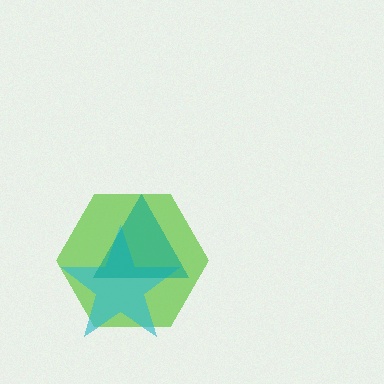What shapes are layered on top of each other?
The layered shapes are: a lime hexagon, a cyan star, a teal triangle.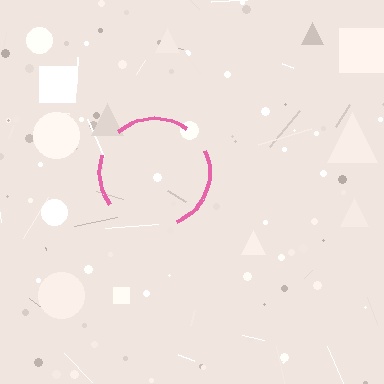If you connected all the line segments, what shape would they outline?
They would outline a circle.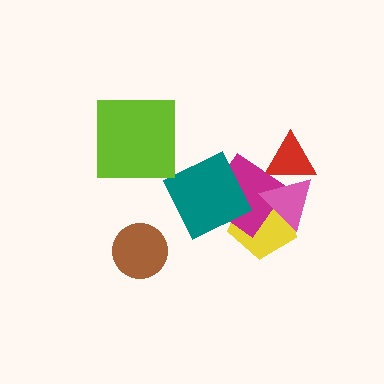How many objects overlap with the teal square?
1 object overlaps with the teal square.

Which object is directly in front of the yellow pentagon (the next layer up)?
The magenta diamond is directly in front of the yellow pentagon.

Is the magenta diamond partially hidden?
Yes, it is partially covered by another shape.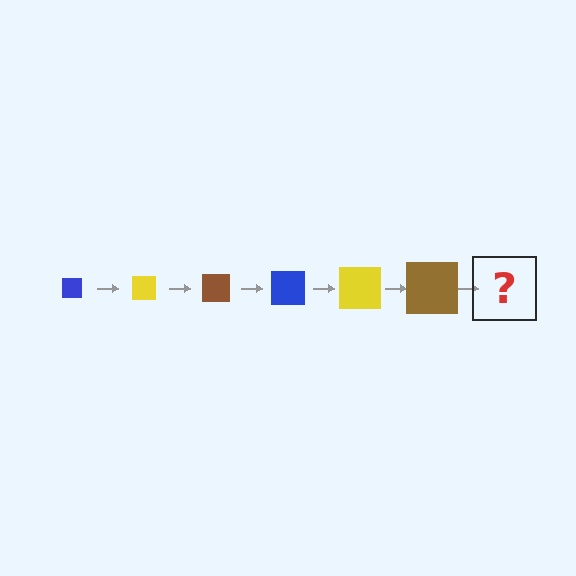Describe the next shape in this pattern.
It should be a blue square, larger than the previous one.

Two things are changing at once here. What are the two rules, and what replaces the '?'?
The two rules are that the square grows larger each step and the color cycles through blue, yellow, and brown. The '?' should be a blue square, larger than the previous one.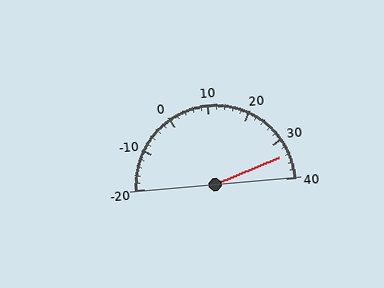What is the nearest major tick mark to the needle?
The nearest major tick mark is 30.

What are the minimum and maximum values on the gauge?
The gauge ranges from -20 to 40.